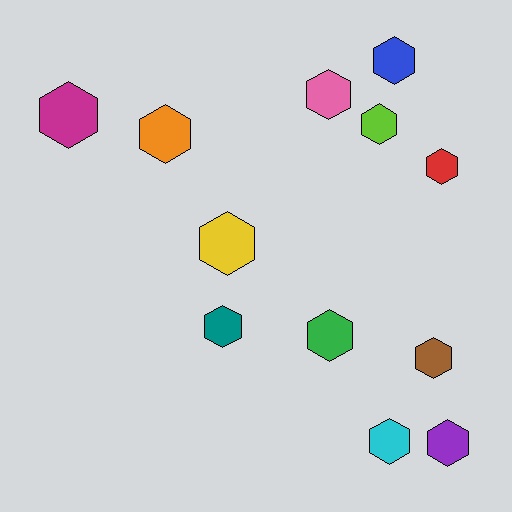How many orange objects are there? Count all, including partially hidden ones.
There is 1 orange object.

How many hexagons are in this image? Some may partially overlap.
There are 12 hexagons.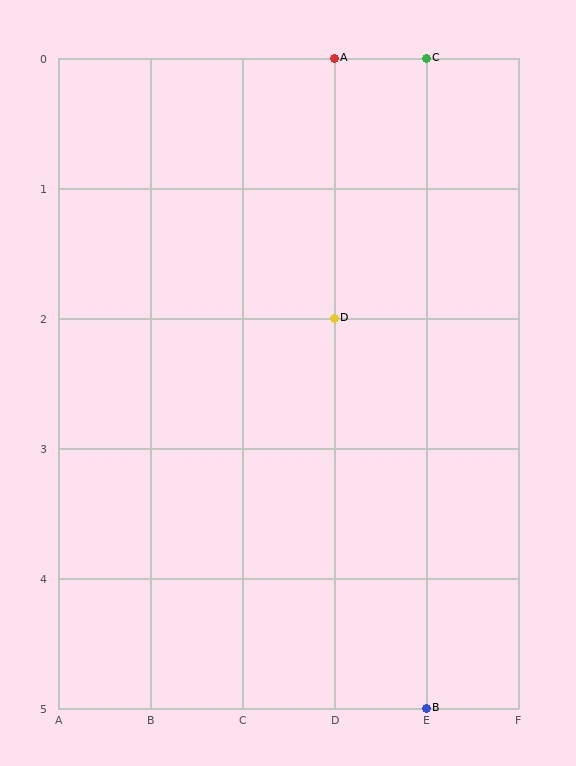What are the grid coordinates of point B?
Point B is at grid coordinates (E, 5).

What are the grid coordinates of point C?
Point C is at grid coordinates (E, 0).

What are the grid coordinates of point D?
Point D is at grid coordinates (D, 2).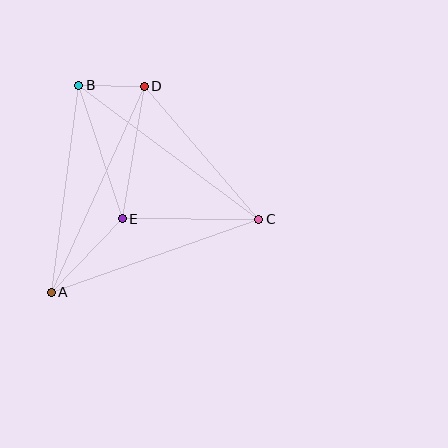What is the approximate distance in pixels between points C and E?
The distance between C and E is approximately 136 pixels.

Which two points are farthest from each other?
Points A and D are farthest from each other.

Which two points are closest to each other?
Points B and D are closest to each other.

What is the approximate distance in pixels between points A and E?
The distance between A and E is approximately 102 pixels.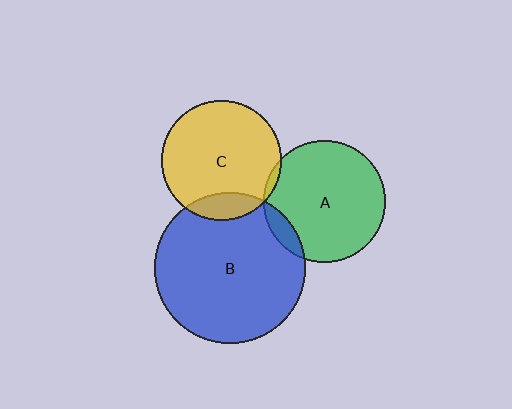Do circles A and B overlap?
Yes.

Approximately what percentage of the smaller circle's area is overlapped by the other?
Approximately 10%.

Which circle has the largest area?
Circle B (blue).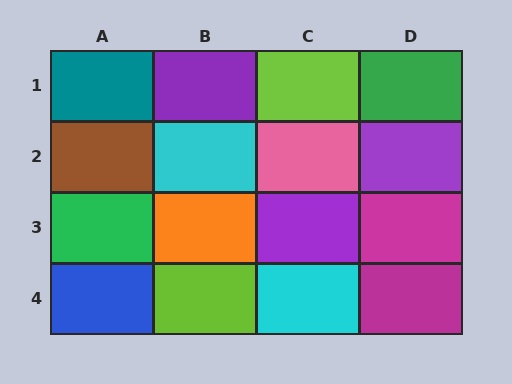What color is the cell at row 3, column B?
Orange.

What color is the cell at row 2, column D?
Purple.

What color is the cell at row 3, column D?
Magenta.